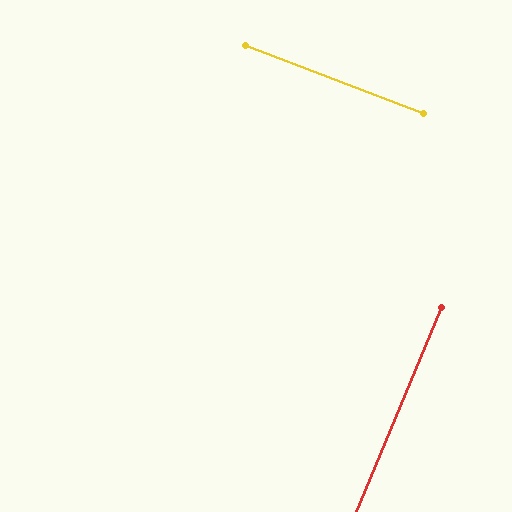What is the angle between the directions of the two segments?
Approximately 88 degrees.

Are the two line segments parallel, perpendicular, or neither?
Perpendicular — they meet at approximately 88°.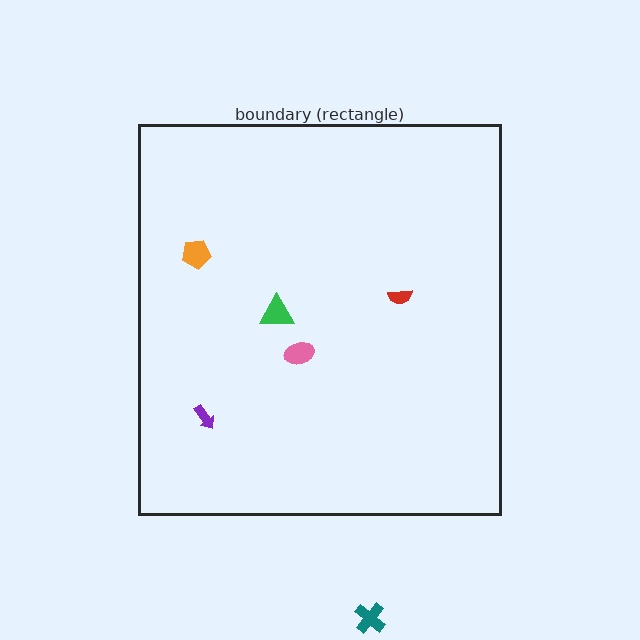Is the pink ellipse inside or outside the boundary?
Inside.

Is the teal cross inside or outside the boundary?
Outside.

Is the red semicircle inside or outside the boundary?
Inside.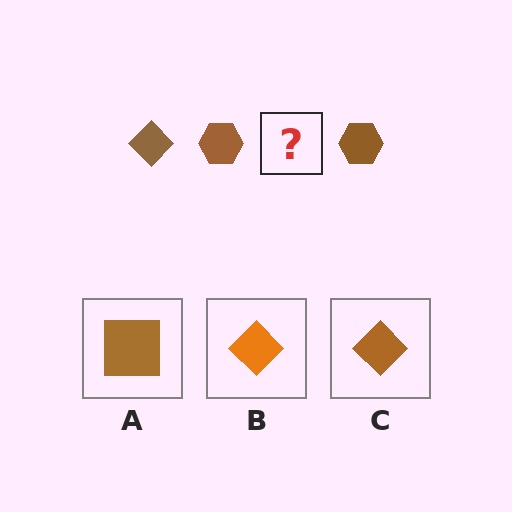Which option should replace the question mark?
Option C.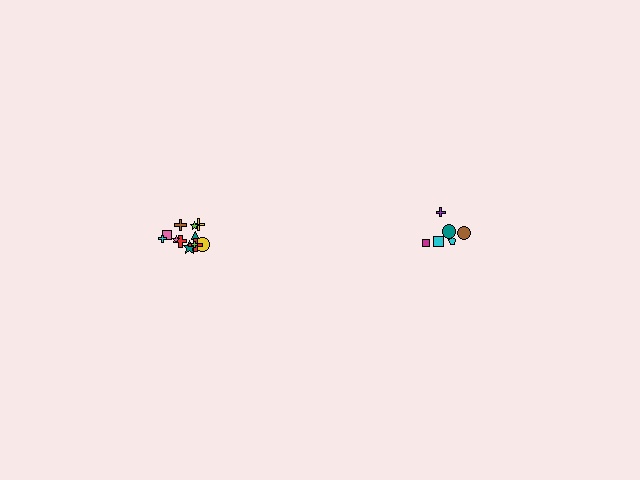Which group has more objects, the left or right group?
The left group.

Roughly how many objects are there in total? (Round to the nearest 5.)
Roughly 20 objects in total.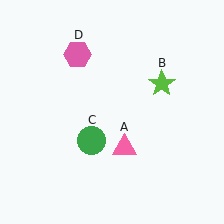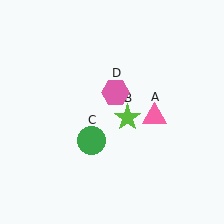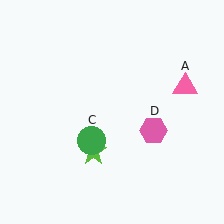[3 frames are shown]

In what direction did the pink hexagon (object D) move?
The pink hexagon (object D) moved down and to the right.